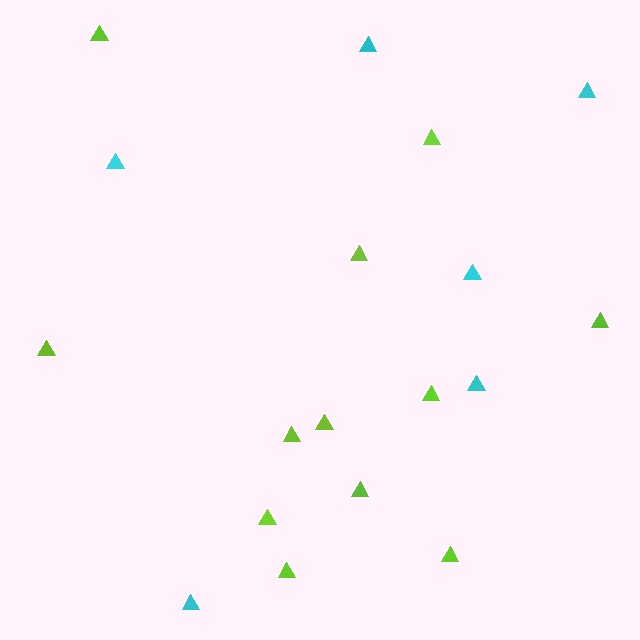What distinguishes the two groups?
There are 2 groups: one group of lime triangles (12) and one group of cyan triangles (6).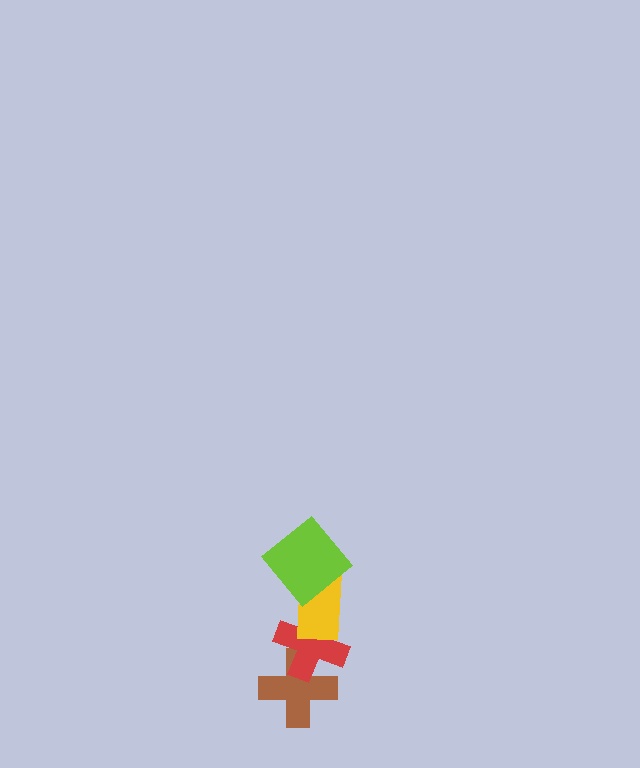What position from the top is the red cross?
The red cross is 3rd from the top.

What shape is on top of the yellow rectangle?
The lime diamond is on top of the yellow rectangle.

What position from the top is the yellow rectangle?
The yellow rectangle is 2nd from the top.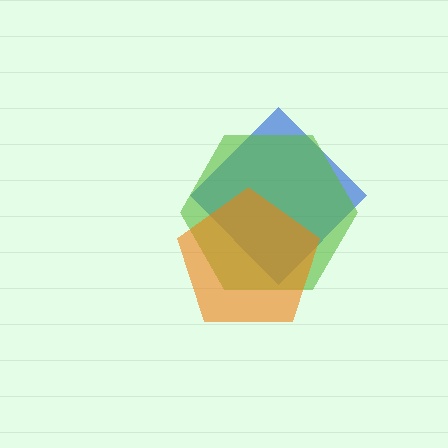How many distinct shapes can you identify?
There are 3 distinct shapes: a blue diamond, a lime hexagon, an orange pentagon.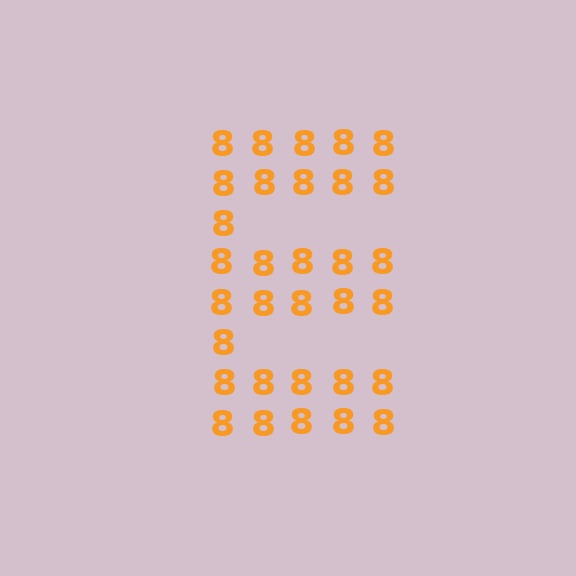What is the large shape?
The large shape is the letter E.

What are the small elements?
The small elements are digit 8's.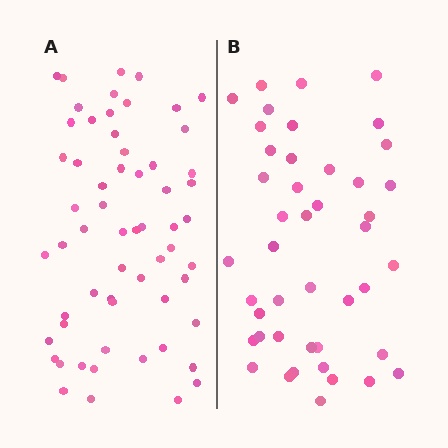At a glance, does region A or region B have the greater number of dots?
Region A (the left region) has more dots.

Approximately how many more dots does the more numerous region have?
Region A has approximately 15 more dots than region B.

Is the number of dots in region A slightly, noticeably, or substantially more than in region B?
Region A has noticeably more, but not dramatically so. The ratio is roughly 1.4 to 1.